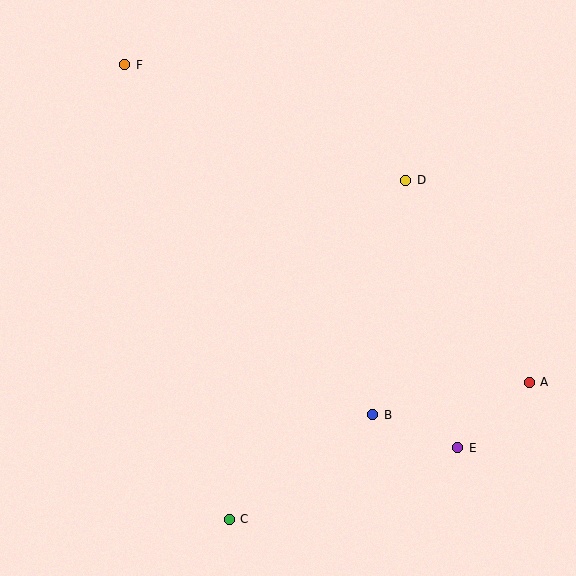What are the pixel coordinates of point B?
Point B is at (373, 415).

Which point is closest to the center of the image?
Point B at (373, 415) is closest to the center.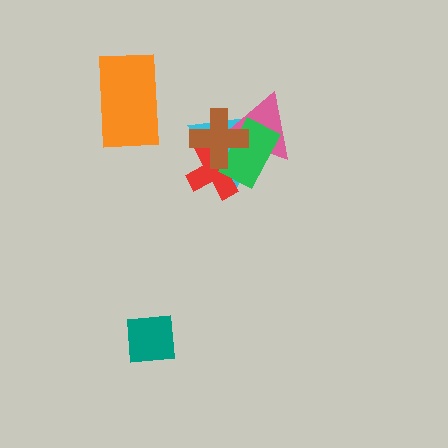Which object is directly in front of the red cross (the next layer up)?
The pink triangle is directly in front of the red cross.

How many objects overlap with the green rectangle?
4 objects overlap with the green rectangle.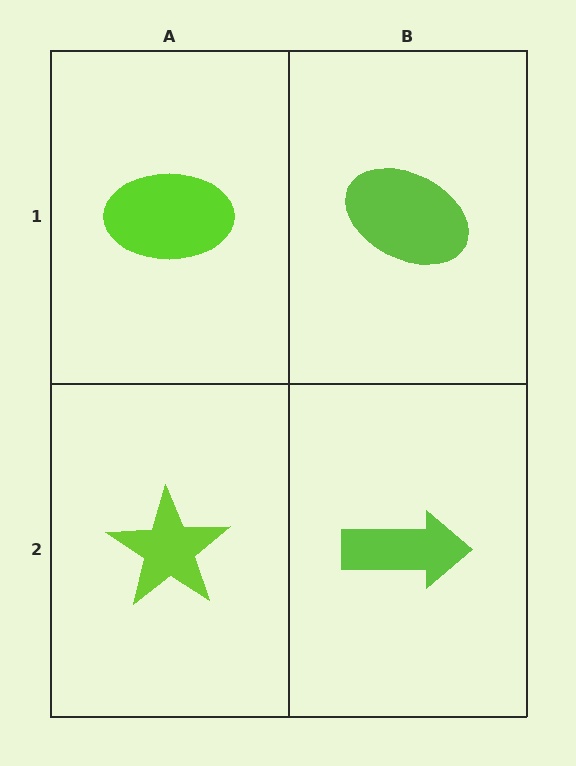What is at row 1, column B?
A lime ellipse.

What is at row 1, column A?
A lime ellipse.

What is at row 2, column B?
A lime arrow.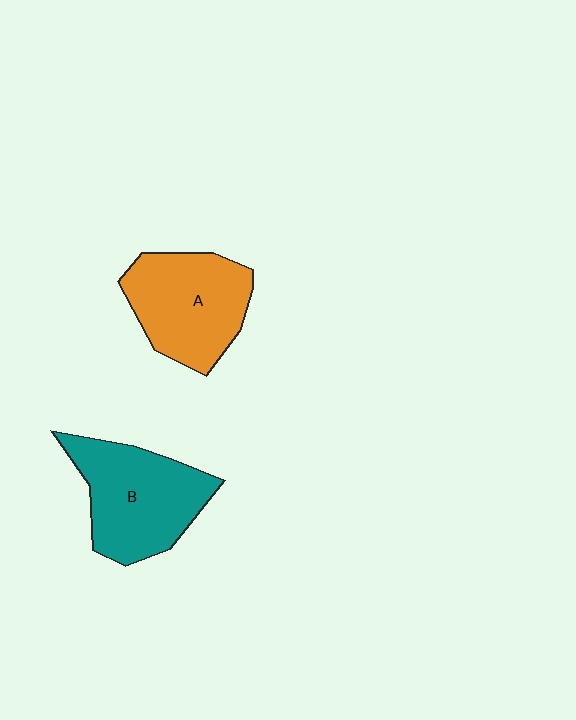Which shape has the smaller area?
Shape A (orange).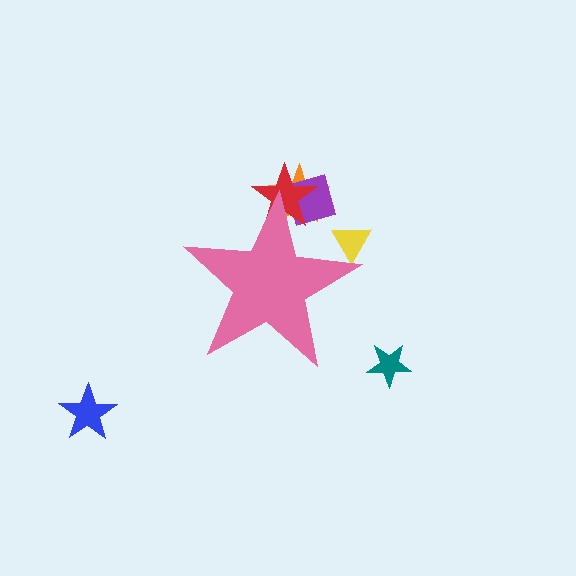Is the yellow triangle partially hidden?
Yes, the yellow triangle is partially hidden behind the pink star.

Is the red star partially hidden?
Yes, the red star is partially hidden behind the pink star.